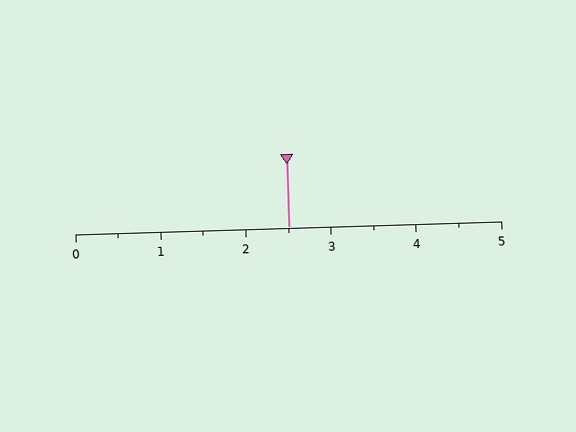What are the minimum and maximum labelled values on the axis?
The axis runs from 0 to 5.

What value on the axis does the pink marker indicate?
The marker indicates approximately 2.5.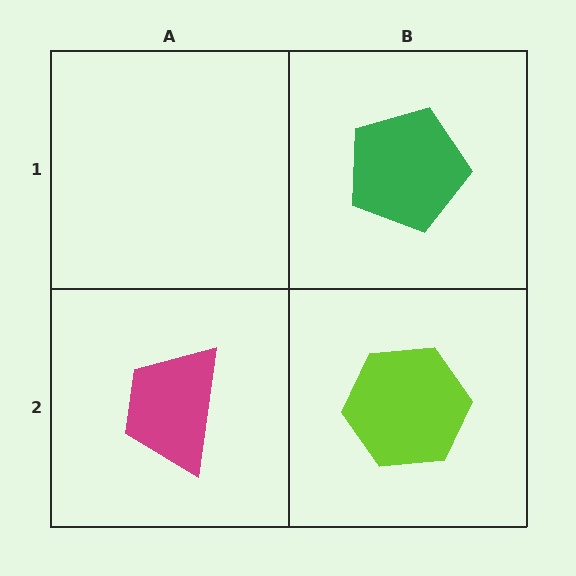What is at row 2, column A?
A magenta trapezoid.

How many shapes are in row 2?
2 shapes.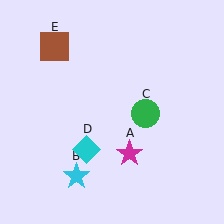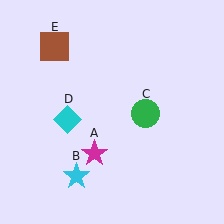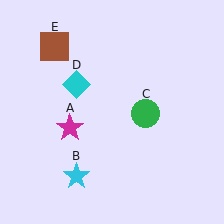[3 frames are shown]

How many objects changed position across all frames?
2 objects changed position: magenta star (object A), cyan diamond (object D).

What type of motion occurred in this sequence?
The magenta star (object A), cyan diamond (object D) rotated clockwise around the center of the scene.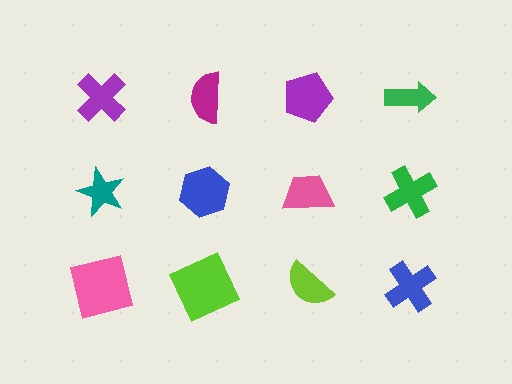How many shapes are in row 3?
4 shapes.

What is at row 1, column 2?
A magenta semicircle.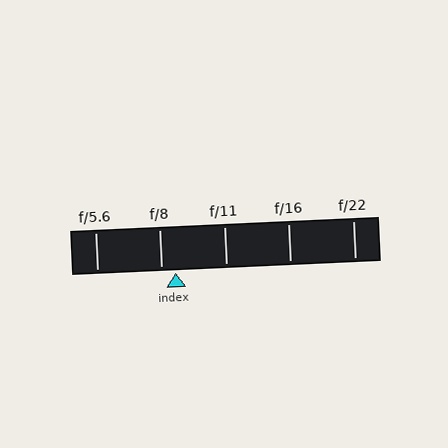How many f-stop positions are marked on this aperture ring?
There are 5 f-stop positions marked.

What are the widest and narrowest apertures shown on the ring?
The widest aperture shown is f/5.6 and the narrowest is f/22.